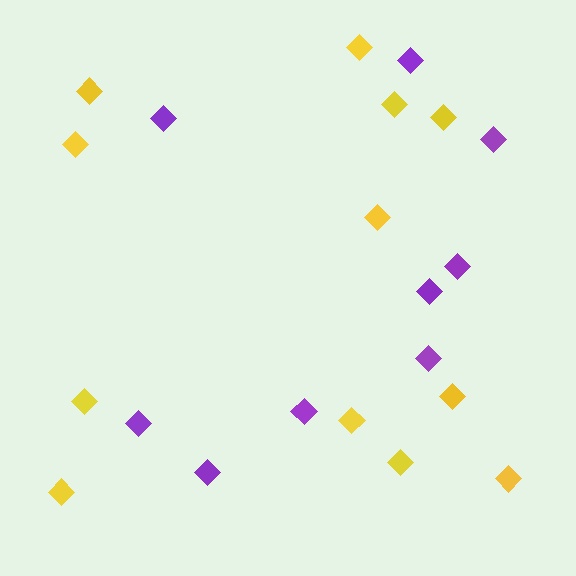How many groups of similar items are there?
There are 2 groups: one group of purple diamonds (9) and one group of yellow diamonds (12).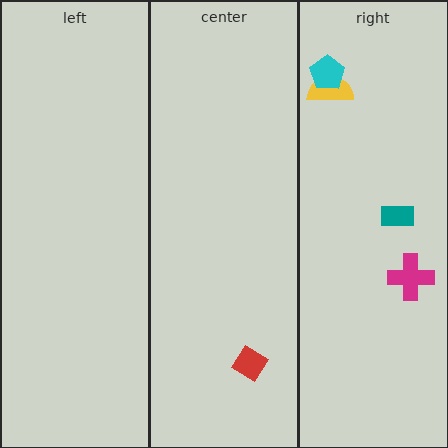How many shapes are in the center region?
1.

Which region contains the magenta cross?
The right region.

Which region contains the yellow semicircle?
The right region.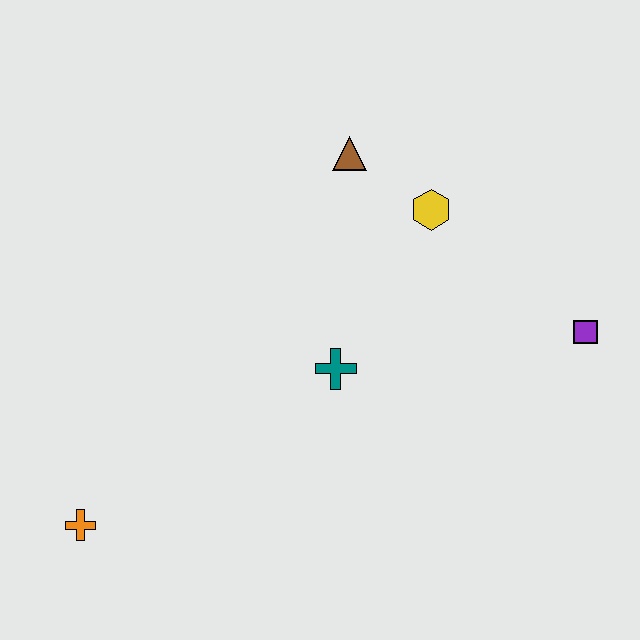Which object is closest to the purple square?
The yellow hexagon is closest to the purple square.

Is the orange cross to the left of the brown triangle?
Yes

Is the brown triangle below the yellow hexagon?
No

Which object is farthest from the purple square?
The orange cross is farthest from the purple square.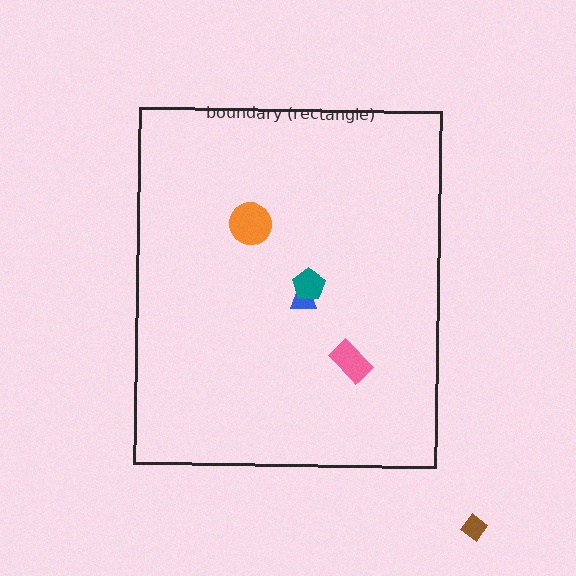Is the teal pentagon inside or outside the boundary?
Inside.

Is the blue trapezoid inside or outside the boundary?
Inside.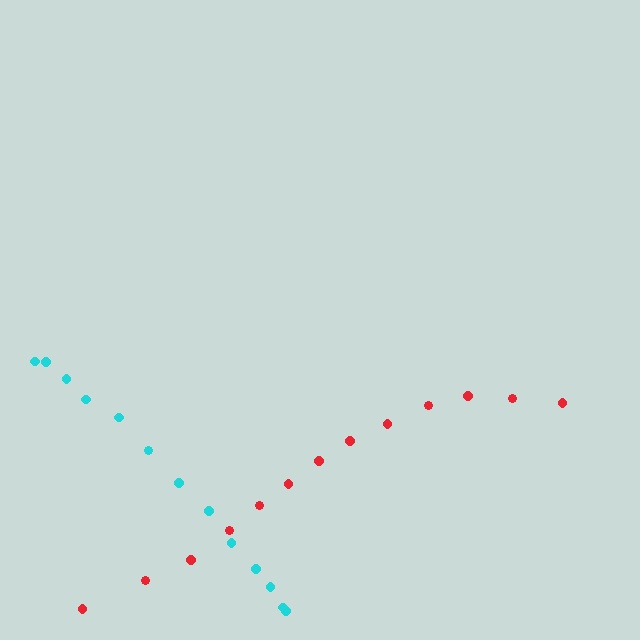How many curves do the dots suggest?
There are 2 distinct paths.